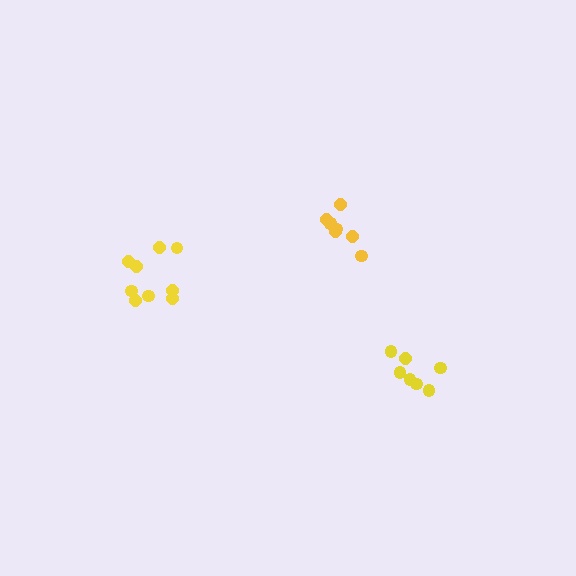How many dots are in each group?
Group 1: 9 dots, Group 2: 8 dots, Group 3: 7 dots (24 total).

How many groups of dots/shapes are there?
There are 3 groups.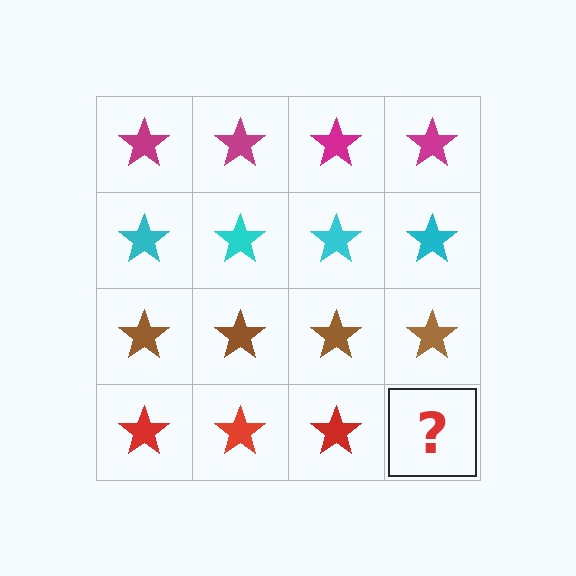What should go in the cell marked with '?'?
The missing cell should contain a red star.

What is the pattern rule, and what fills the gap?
The rule is that each row has a consistent color. The gap should be filled with a red star.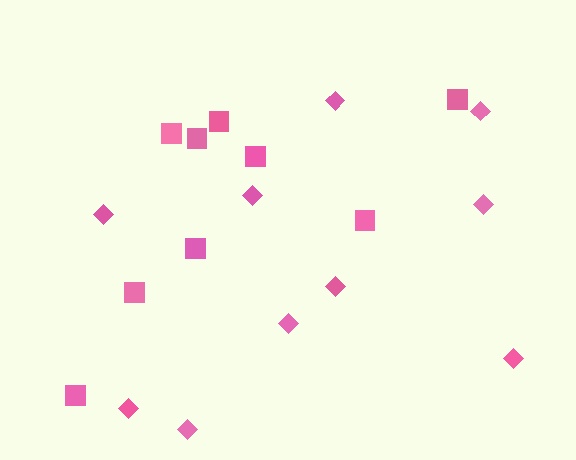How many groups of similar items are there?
There are 2 groups: one group of squares (9) and one group of diamonds (10).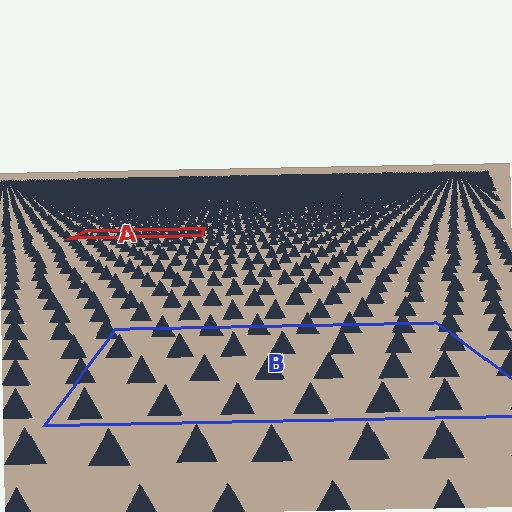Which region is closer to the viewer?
Region B is closer. The texture elements there are larger and more spread out.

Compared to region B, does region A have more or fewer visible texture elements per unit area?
Region A has more texture elements per unit area — they are packed more densely because it is farther away.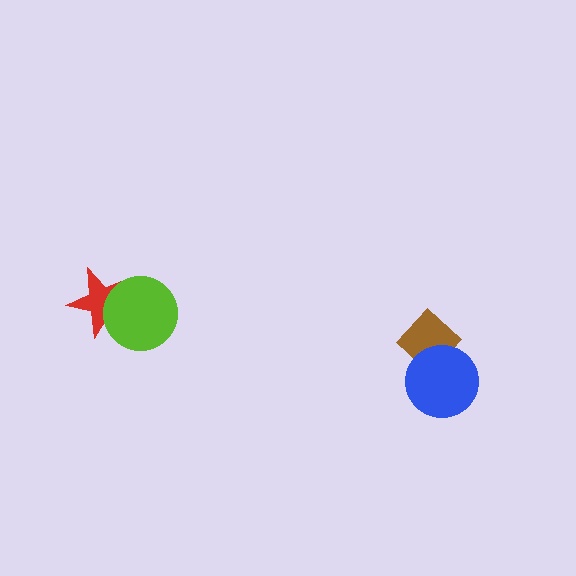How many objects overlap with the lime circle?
1 object overlaps with the lime circle.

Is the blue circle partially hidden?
No, no other shape covers it.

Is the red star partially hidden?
Yes, it is partially covered by another shape.